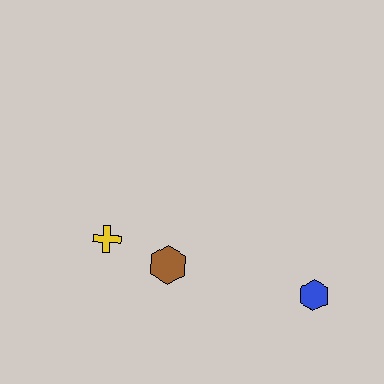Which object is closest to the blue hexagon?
The brown hexagon is closest to the blue hexagon.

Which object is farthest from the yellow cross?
The blue hexagon is farthest from the yellow cross.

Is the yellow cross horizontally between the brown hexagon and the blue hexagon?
No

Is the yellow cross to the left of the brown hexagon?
Yes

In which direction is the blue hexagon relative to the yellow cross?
The blue hexagon is to the right of the yellow cross.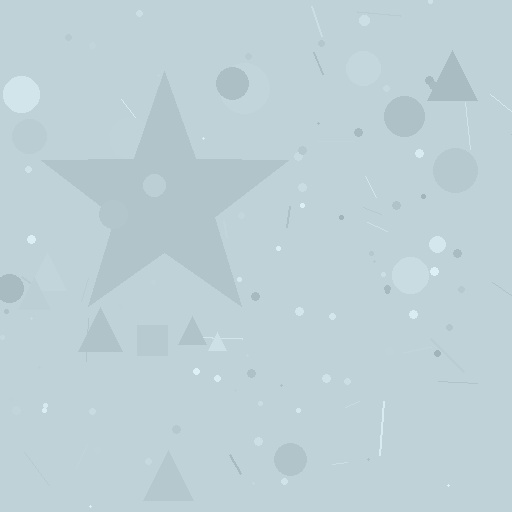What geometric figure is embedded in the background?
A star is embedded in the background.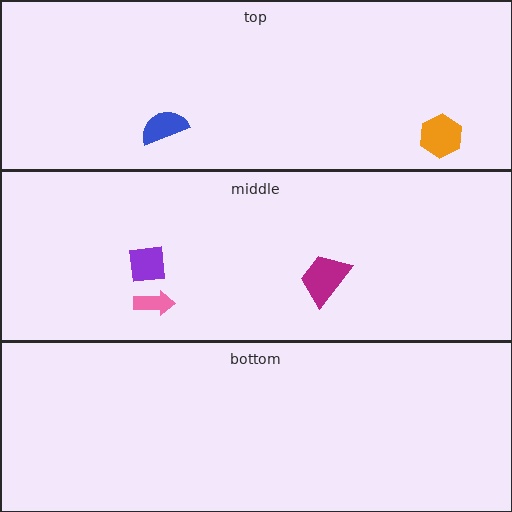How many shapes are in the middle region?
3.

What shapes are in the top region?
The orange hexagon, the blue semicircle.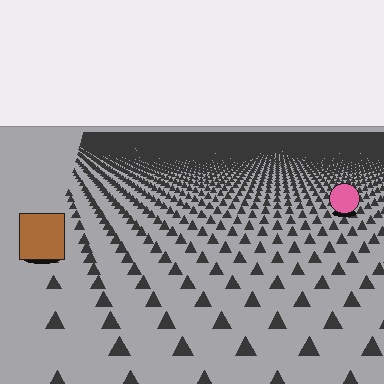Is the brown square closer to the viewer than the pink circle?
Yes. The brown square is closer — you can tell from the texture gradient: the ground texture is coarser near it.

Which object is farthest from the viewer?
The pink circle is farthest from the viewer. It appears smaller and the ground texture around it is denser.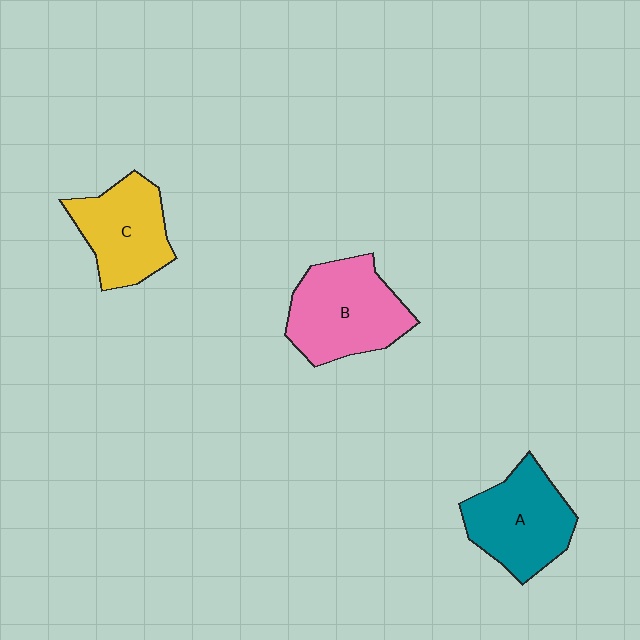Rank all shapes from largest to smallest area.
From largest to smallest: B (pink), A (teal), C (yellow).